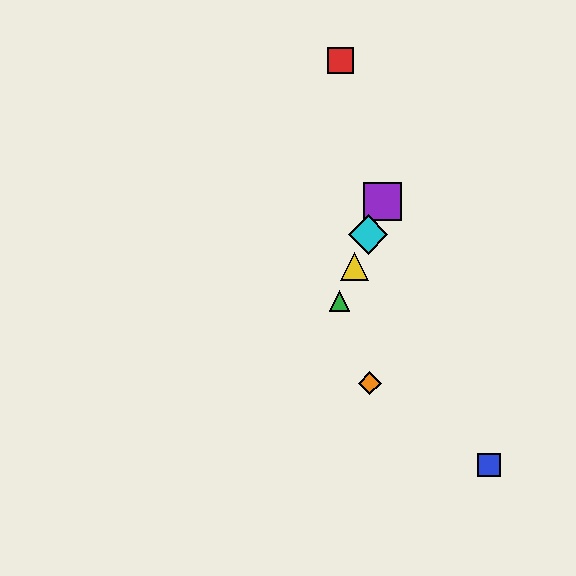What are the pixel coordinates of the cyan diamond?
The cyan diamond is at (368, 234).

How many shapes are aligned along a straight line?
4 shapes (the green triangle, the yellow triangle, the purple square, the cyan diamond) are aligned along a straight line.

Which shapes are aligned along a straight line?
The green triangle, the yellow triangle, the purple square, the cyan diamond are aligned along a straight line.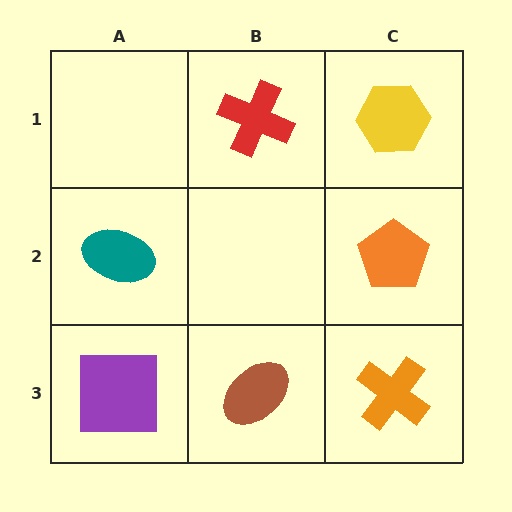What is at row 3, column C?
An orange cross.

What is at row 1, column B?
A red cross.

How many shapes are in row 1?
2 shapes.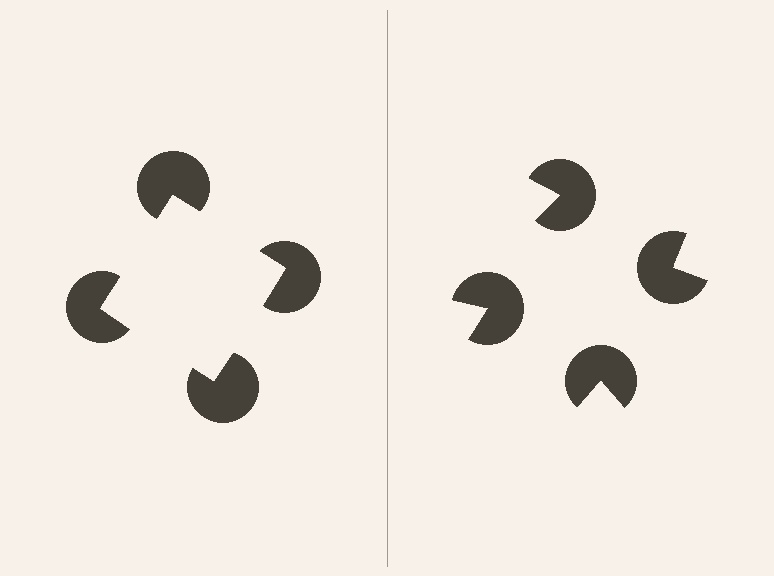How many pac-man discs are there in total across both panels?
8 — 4 on each side.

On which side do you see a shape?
An illusory square appears on the left side. On the right side the wedge cuts are rotated, so no coherent shape forms.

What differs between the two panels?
The pac-man discs are positioned identically on both sides; only the wedge orientations differ. On the left they align to a square; on the right they are misaligned.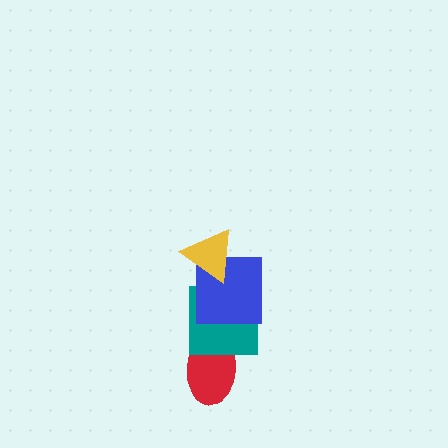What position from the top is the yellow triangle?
The yellow triangle is 1st from the top.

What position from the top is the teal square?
The teal square is 3rd from the top.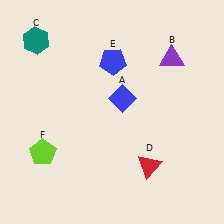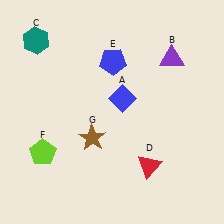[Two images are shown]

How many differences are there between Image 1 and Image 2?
There is 1 difference between the two images.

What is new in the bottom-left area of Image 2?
A brown star (G) was added in the bottom-left area of Image 2.